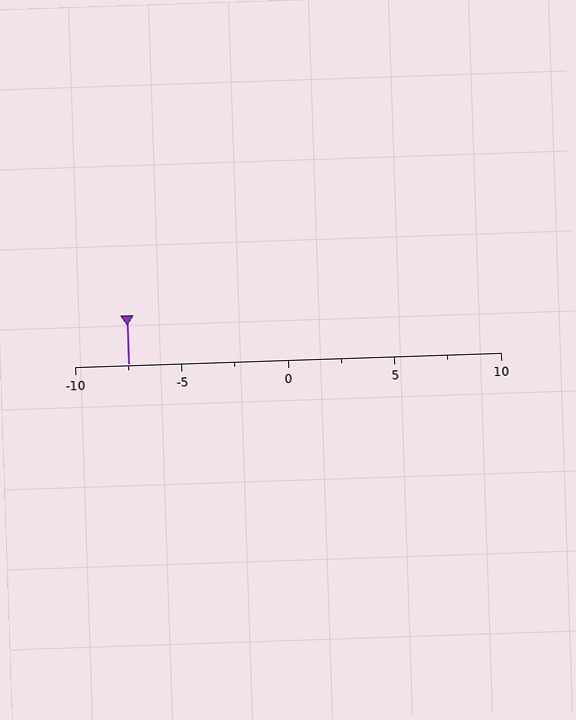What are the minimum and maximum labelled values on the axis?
The axis runs from -10 to 10.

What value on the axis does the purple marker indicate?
The marker indicates approximately -7.5.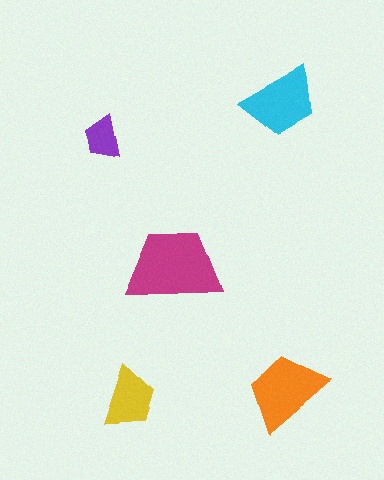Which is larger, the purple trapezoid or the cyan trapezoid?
The cyan one.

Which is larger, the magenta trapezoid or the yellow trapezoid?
The magenta one.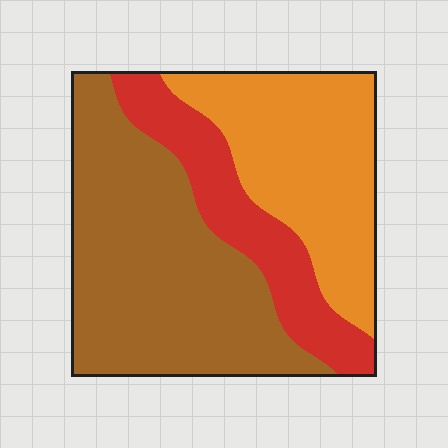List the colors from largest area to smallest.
From largest to smallest: brown, orange, red.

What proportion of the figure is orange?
Orange covers roughly 30% of the figure.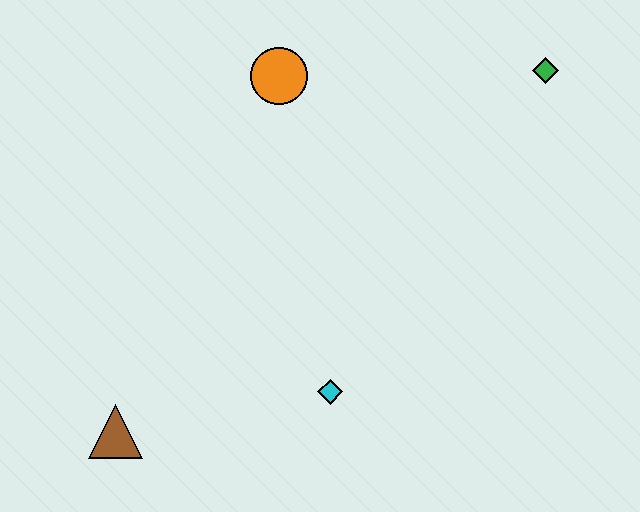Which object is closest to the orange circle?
The green diamond is closest to the orange circle.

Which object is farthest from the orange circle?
The brown triangle is farthest from the orange circle.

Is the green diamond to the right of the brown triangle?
Yes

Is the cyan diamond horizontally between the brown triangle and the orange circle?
No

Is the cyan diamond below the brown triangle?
No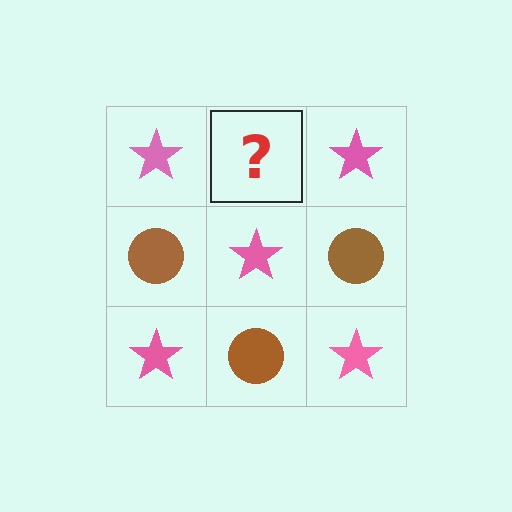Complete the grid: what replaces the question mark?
The question mark should be replaced with a brown circle.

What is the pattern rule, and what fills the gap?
The rule is that it alternates pink star and brown circle in a checkerboard pattern. The gap should be filled with a brown circle.